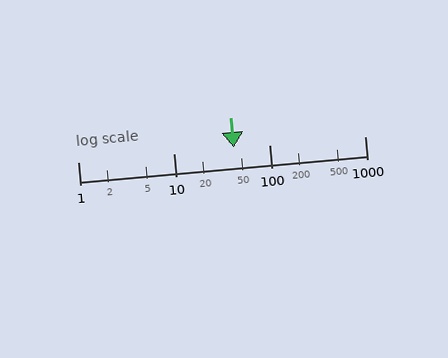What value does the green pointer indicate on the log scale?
The pointer indicates approximately 43.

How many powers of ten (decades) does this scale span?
The scale spans 3 decades, from 1 to 1000.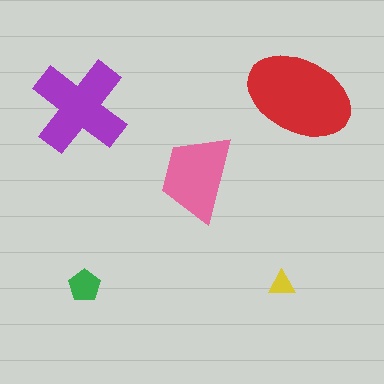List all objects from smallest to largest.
The yellow triangle, the green pentagon, the pink trapezoid, the purple cross, the red ellipse.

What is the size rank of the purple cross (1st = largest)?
2nd.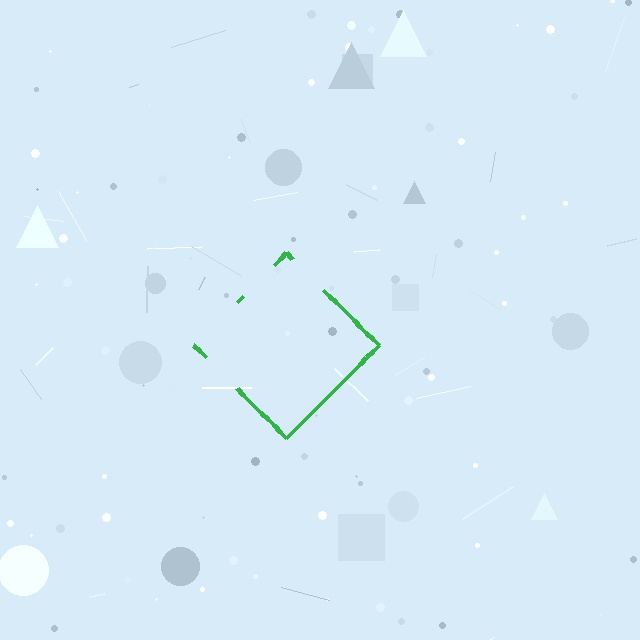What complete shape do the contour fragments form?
The contour fragments form a diamond.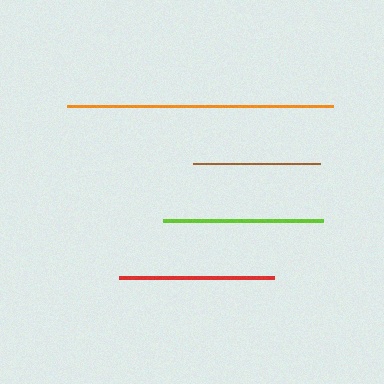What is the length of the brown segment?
The brown segment is approximately 127 pixels long.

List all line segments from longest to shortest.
From longest to shortest: orange, lime, red, brown.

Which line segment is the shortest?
The brown line is the shortest at approximately 127 pixels.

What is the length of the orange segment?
The orange segment is approximately 266 pixels long.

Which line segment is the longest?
The orange line is the longest at approximately 266 pixels.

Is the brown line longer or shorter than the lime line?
The lime line is longer than the brown line.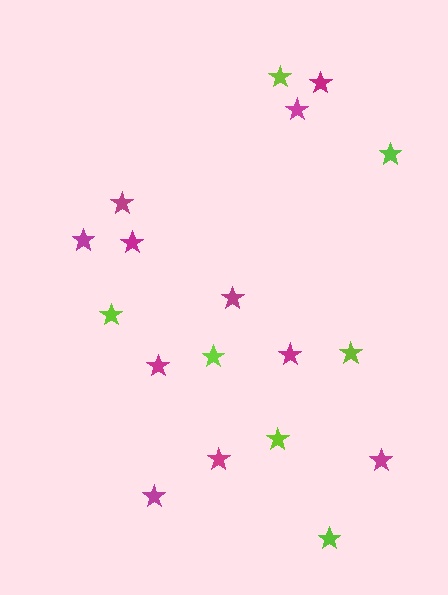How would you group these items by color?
There are 2 groups: one group of magenta stars (11) and one group of lime stars (7).